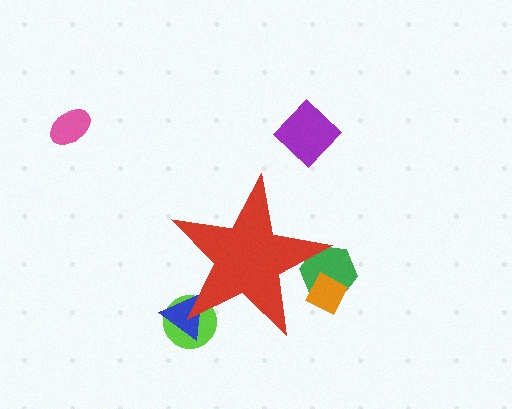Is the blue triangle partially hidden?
Yes, the blue triangle is partially hidden behind the red star.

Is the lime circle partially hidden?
Yes, the lime circle is partially hidden behind the red star.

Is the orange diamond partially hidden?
Yes, the orange diamond is partially hidden behind the red star.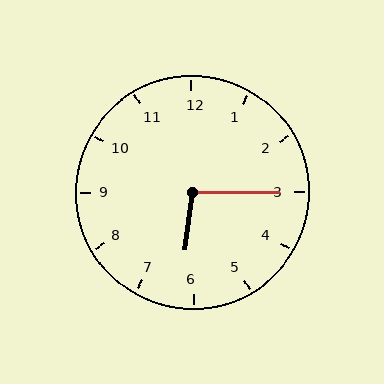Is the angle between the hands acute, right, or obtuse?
It is obtuse.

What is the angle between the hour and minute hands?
Approximately 98 degrees.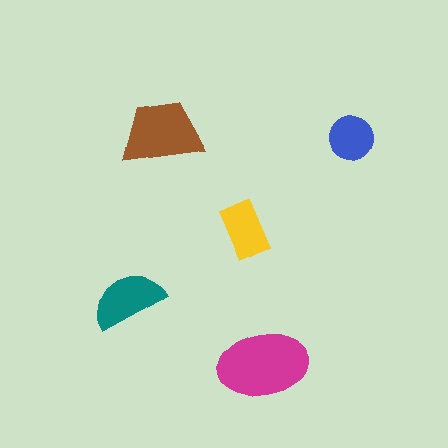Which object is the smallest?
The blue circle.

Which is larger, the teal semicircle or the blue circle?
The teal semicircle.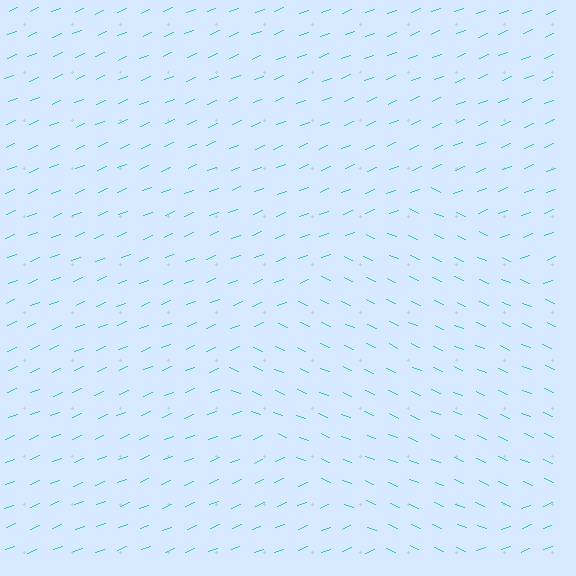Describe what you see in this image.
The image is filled with small cyan line segments. A diamond region in the image has lines oriented differently from the surrounding lines, creating a visible texture boundary.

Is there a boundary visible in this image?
Yes, there is a texture boundary formed by a change in line orientation.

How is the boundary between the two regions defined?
The boundary is defined purely by a change in line orientation (approximately 45 degrees difference). All lines are the same color and thickness.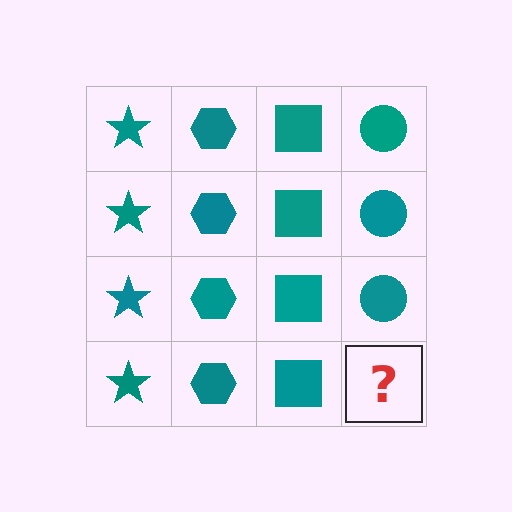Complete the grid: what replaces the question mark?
The question mark should be replaced with a teal circle.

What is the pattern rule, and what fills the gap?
The rule is that each column has a consistent shape. The gap should be filled with a teal circle.